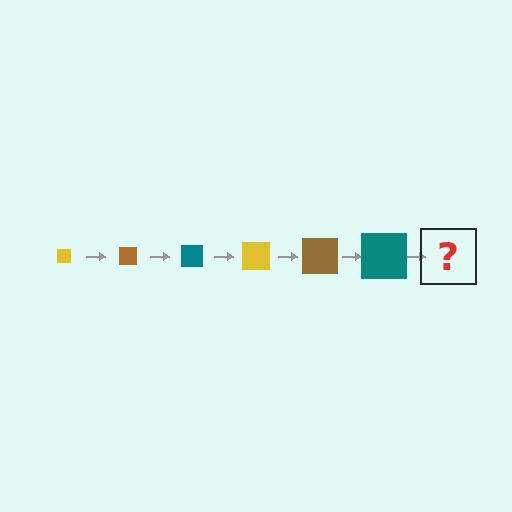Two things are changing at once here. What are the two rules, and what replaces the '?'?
The two rules are that the square grows larger each step and the color cycles through yellow, brown, and teal. The '?' should be a yellow square, larger than the previous one.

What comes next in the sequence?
The next element should be a yellow square, larger than the previous one.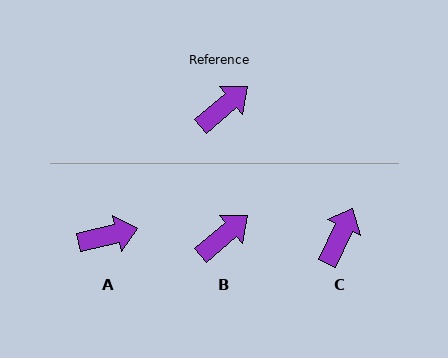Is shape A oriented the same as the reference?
No, it is off by about 27 degrees.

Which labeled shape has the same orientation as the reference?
B.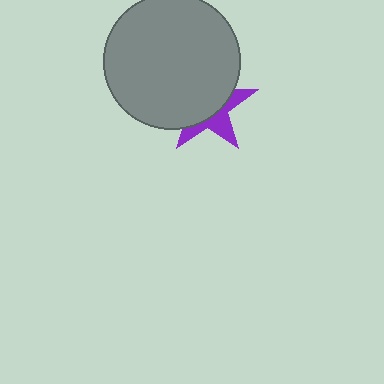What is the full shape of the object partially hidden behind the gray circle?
The partially hidden object is a purple star.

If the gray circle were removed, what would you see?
You would see the complete purple star.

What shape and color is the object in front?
The object in front is a gray circle.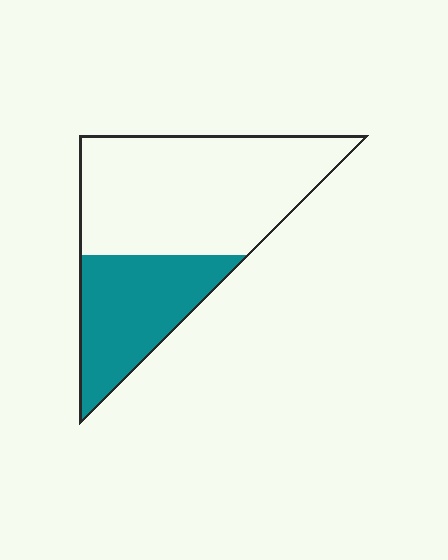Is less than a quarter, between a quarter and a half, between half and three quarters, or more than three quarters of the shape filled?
Between a quarter and a half.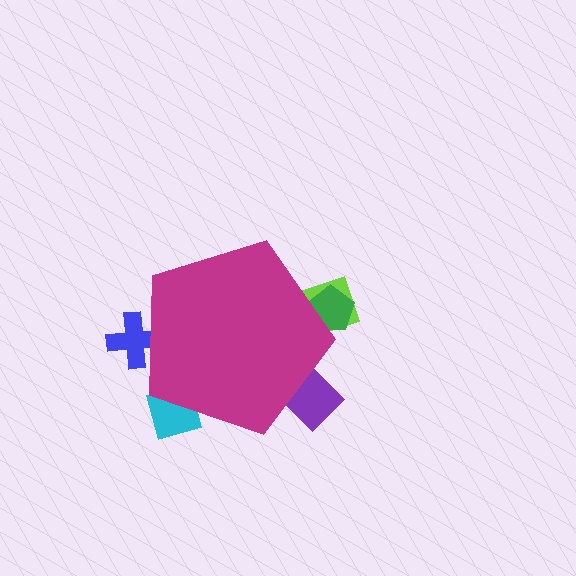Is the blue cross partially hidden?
Yes, the blue cross is partially hidden behind the magenta pentagon.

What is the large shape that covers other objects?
A magenta pentagon.